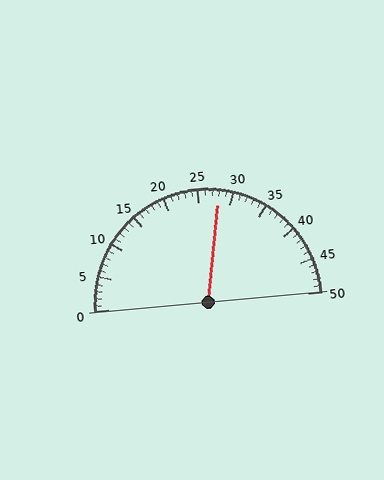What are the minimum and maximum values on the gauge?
The gauge ranges from 0 to 50.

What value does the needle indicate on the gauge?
The needle indicates approximately 28.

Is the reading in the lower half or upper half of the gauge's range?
The reading is in the upper half of the range (0 to 50).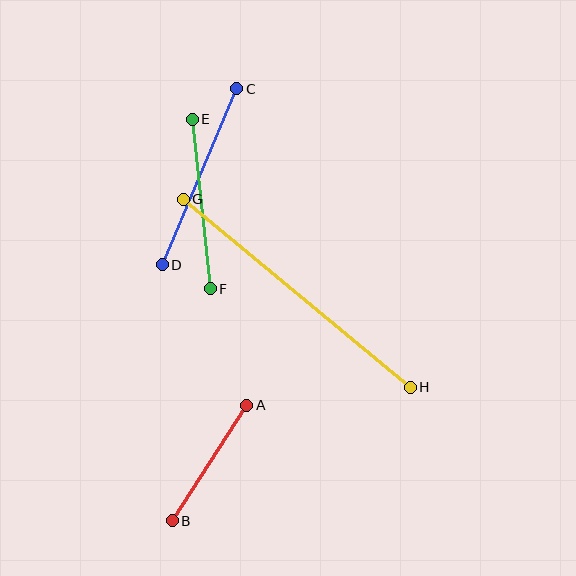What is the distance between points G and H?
The distance is approximately 295 pixels.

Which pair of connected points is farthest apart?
Points G and H are farthest apart.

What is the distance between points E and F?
The distance is approximately 170 pixels.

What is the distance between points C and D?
The distance is approximately 191 pixels.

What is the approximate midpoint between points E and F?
The midpoint is at approximately (201, 204) pixels.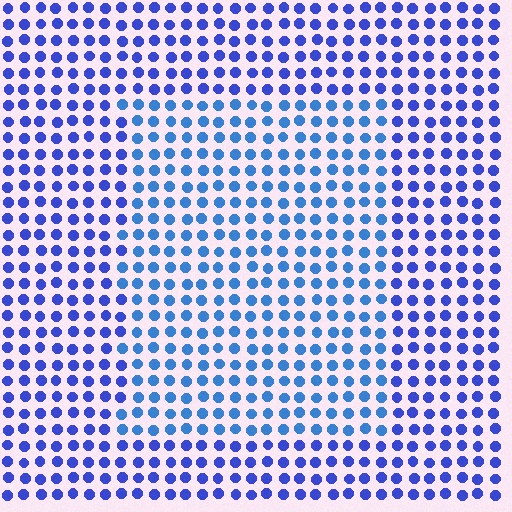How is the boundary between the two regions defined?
The boundary is defined purely by a slight shift in hue (about 23 degrees). Spacing, size, and orientation are identical on both sides.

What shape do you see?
I see a rectangle.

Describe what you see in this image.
The image is filled with small blue elements in a uniform arrangement. A rectangle-shaped region is visible where the elements are tinted to a slightly different hue, forming a subtle color boundary.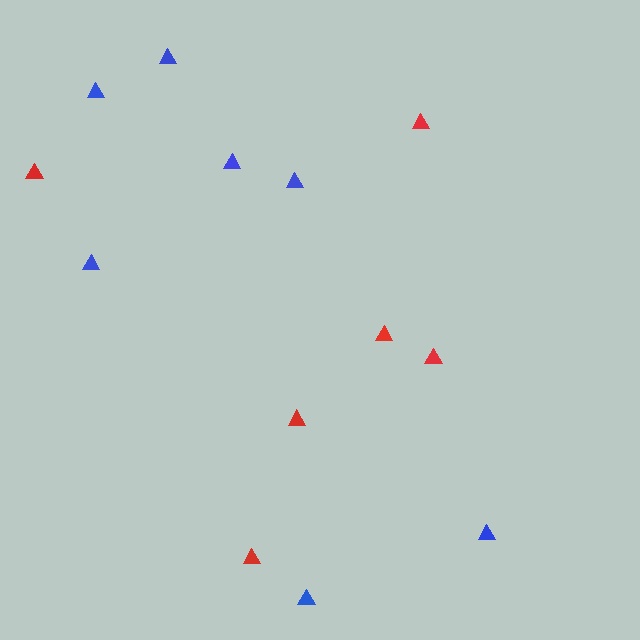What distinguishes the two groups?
There are 2 groups: one group of red triangles (6) and one group of blue triangles (7).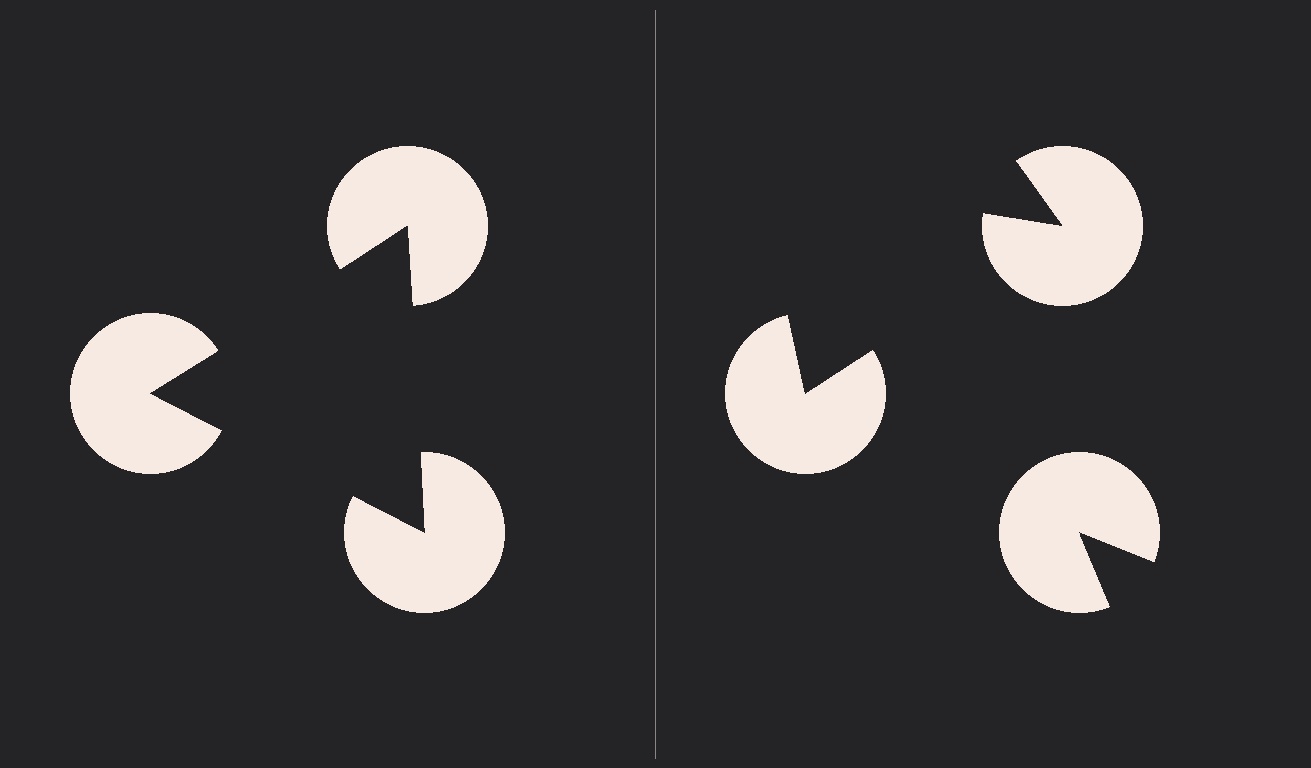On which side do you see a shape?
An illusory triangle appears on the left side. On the right side the wedge cuts are rotated, so no coherent shape forms.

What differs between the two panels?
The pac-man discs are positioned identically on both sides; only the wedge orientations differ. On the left they align to a triangle; on the right they are misaligned.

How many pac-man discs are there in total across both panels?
6 — 3 on each side.